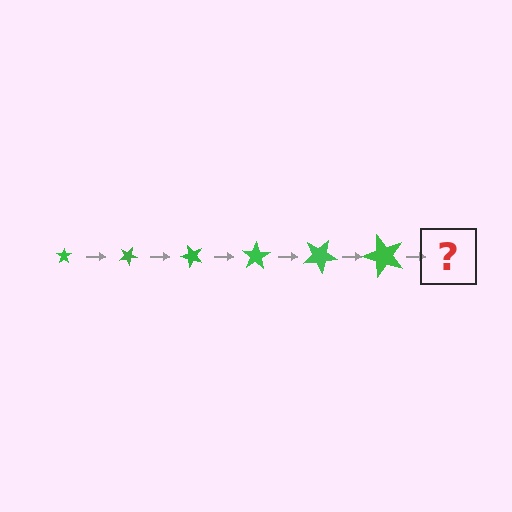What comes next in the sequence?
The next element should be a star, larger than the previous one and rotated 150 degrees from the start.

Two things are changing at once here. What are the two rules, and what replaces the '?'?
The two rules are that the star grows larger each step and it rotates 25 degrees each step. The '?' should be a star, larger than the previous one and rotated 150 degrees from the start.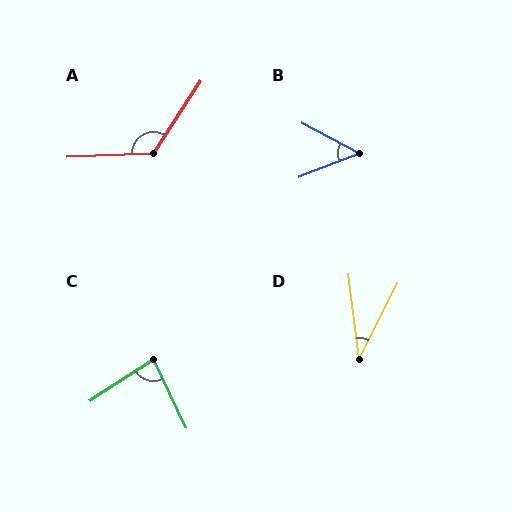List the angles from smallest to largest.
D (34°), B (49°), C (82°), A (125°).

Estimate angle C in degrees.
Approximately 82 degrees.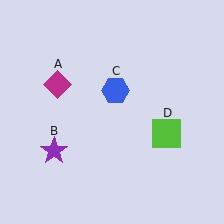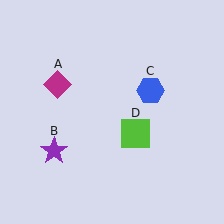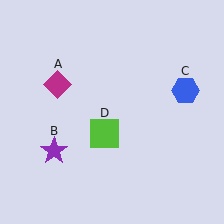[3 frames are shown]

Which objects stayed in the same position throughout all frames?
Magenta diamond (object A) and purple star (object B) remained stationary.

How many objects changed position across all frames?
2 objects changed position: blue hexagon (object C), lime square (object D).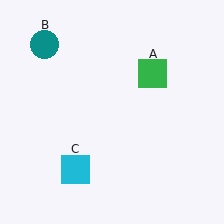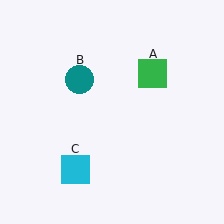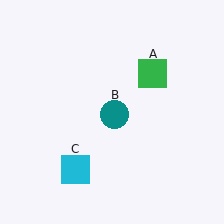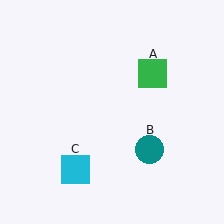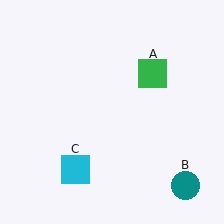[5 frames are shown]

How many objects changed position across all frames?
1 object changed position: teal circle (object B).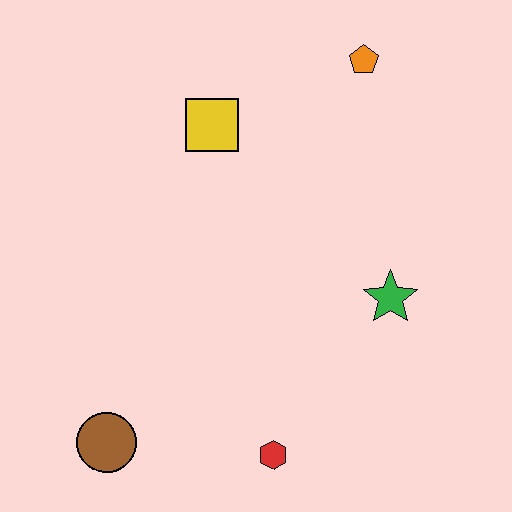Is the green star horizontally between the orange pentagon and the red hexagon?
No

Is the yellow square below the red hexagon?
No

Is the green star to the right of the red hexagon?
Yes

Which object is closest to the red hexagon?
The brown circle is closest to the red hexagon.